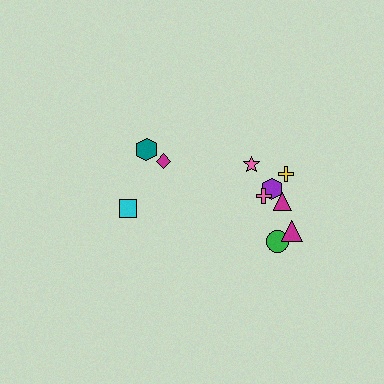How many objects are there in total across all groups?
There are 10 objects.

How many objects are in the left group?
There are 3 objects.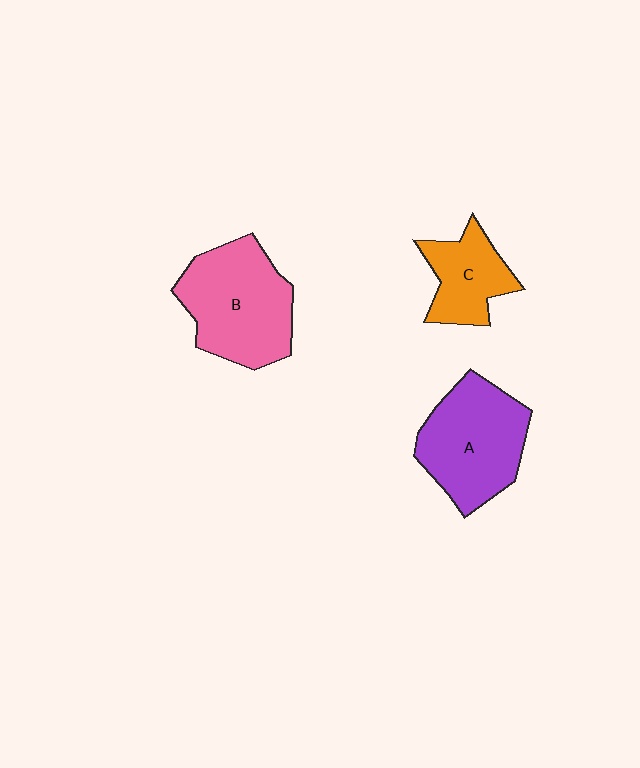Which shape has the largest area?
Shape B (pink).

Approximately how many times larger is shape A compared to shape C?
Approximately 1.7 times.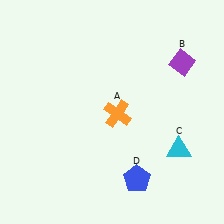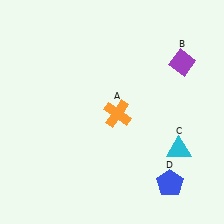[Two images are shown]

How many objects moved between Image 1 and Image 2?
1 object moved between the two images.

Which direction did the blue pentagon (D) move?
The blue pentagon (D) moved right.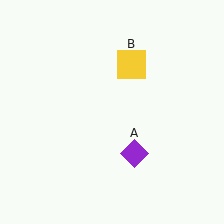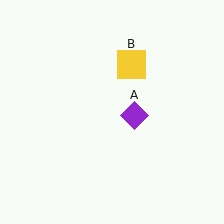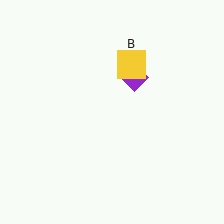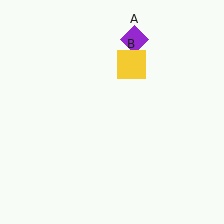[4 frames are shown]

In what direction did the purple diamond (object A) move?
The purple diamond (object A) moved up.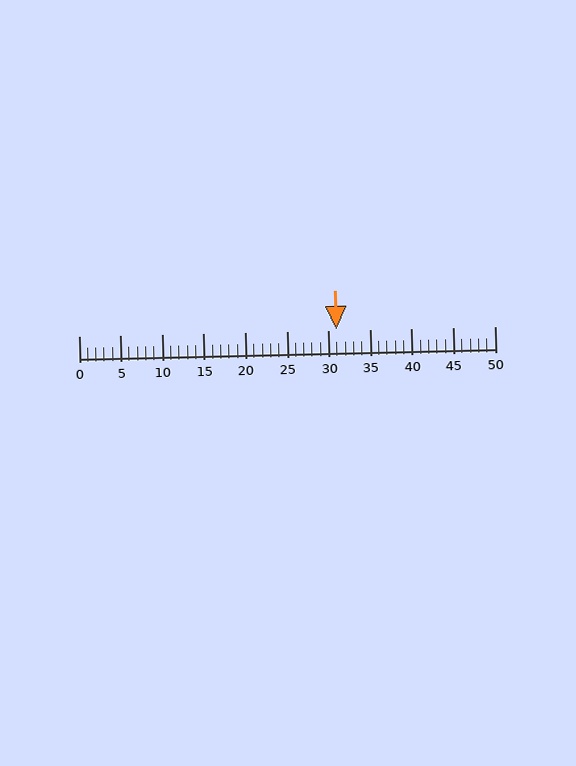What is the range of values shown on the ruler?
The ruler shows values from 0 to 50.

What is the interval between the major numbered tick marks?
The major tick marks are spaced 5 units apart.